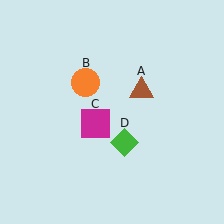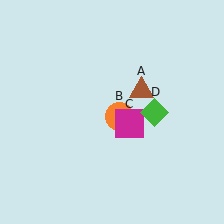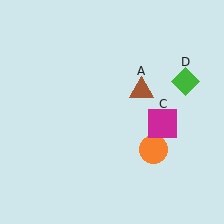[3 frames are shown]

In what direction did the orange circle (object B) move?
The orange circle (object B) moved down and to the right.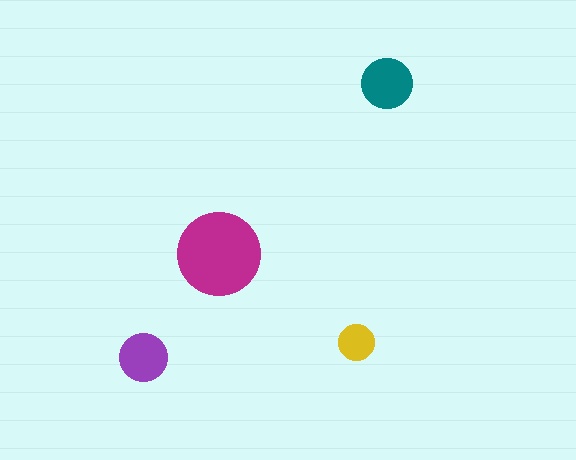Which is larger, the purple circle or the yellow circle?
The purple one.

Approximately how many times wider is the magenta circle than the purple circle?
About 1.5 times wider.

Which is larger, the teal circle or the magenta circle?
The magenta one.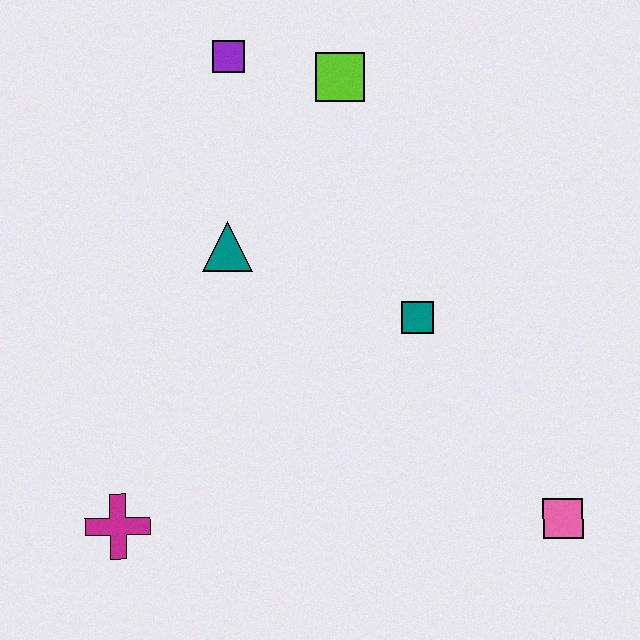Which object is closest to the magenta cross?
The teal triangle is closest to the magenta cross.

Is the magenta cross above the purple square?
No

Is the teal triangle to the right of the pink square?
No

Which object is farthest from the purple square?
The pink square is farthest from the purple square.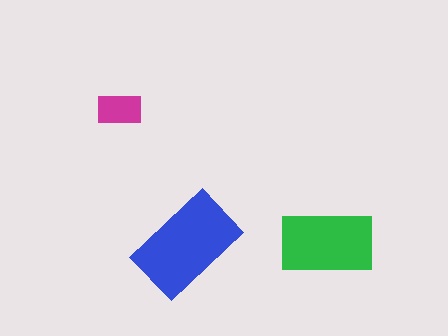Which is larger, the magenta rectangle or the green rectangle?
The green one.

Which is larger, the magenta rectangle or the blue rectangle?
The blue one.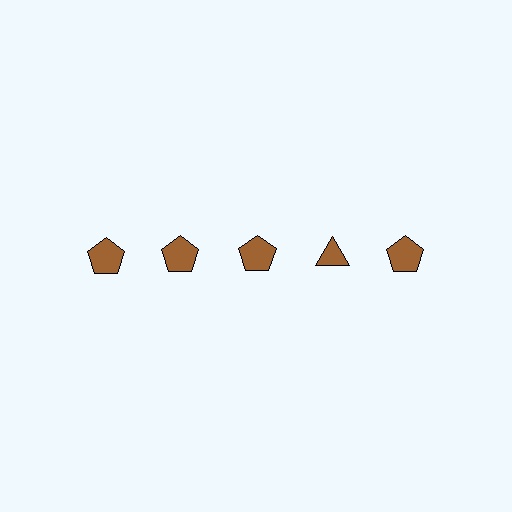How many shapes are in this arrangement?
There are 5 shapes arranged in a grid pattern.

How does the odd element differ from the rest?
It has a different shape: triangle instead of pentagon.